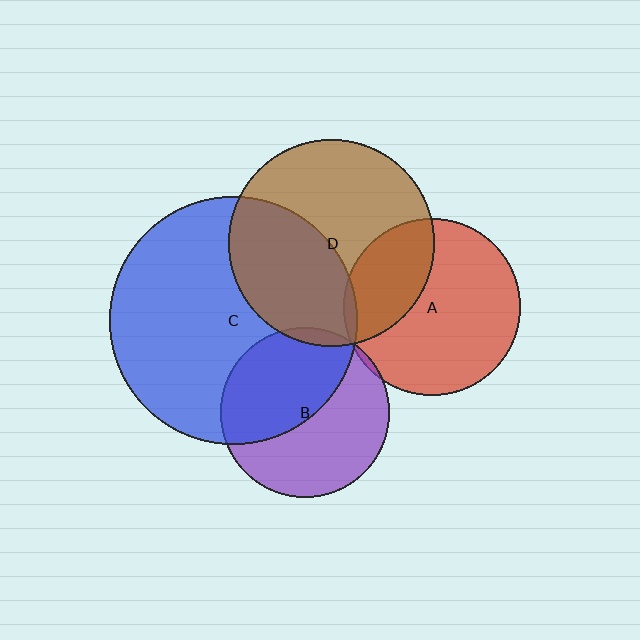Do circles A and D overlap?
Yes.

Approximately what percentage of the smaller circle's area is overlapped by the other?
Approximately 30%.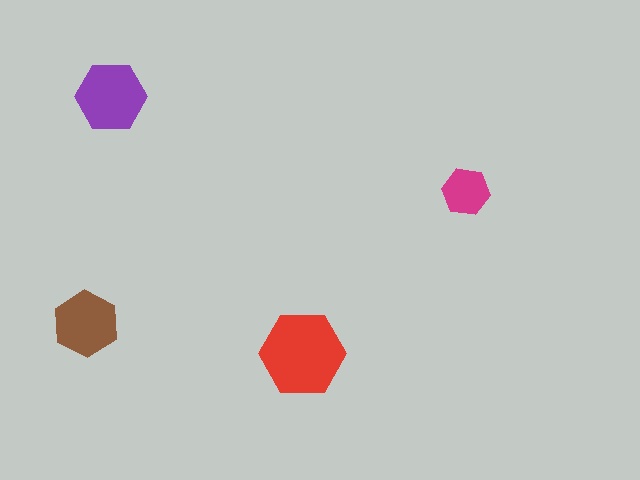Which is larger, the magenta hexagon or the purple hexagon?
The purple one.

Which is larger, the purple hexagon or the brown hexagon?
The purple one.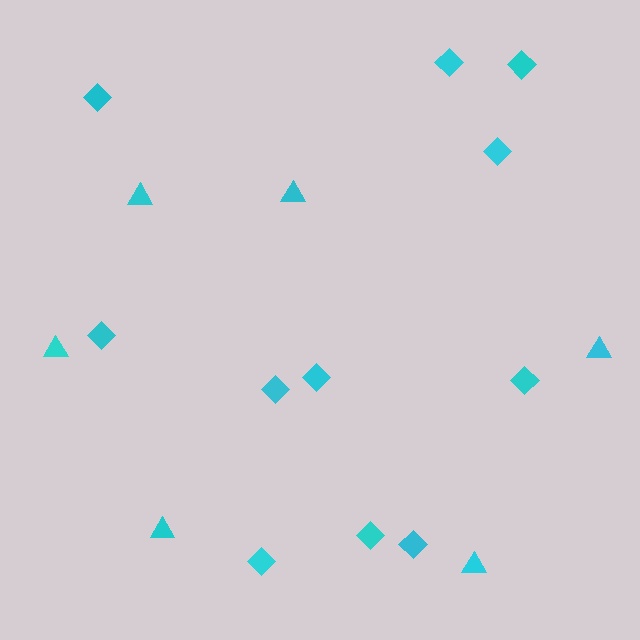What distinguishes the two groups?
There are 2 groups: one group of diamonds (11) and one group of triangles (6).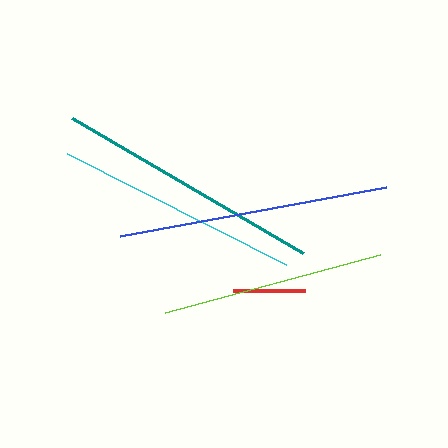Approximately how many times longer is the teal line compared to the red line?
The teal line is approximately 3.7 times the length of the red line.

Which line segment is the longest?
The blue line is the longest at approximately 271 pixels.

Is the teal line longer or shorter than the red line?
The teal line is longer than the red line.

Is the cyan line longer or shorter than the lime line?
The cyan line is longer than the lime line.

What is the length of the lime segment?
The lime segment is approximately 223 pixels long.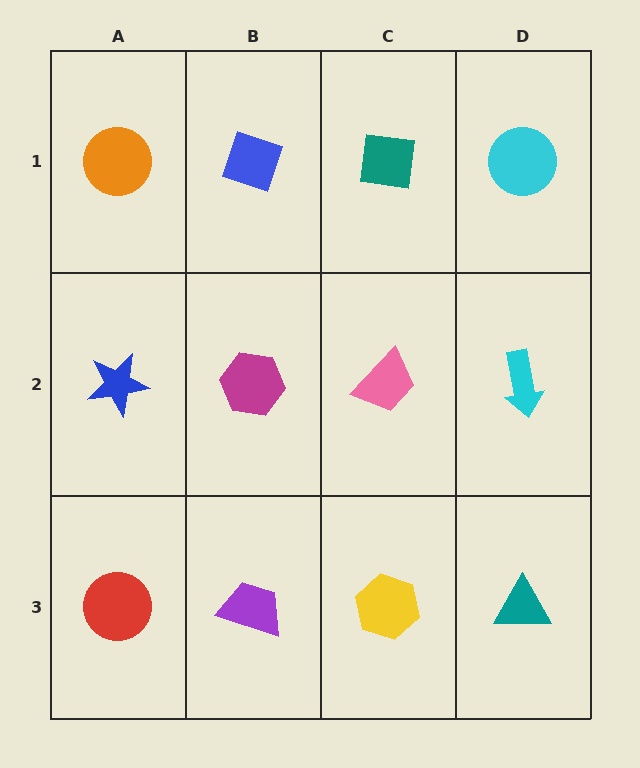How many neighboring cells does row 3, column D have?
2.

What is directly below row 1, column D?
A cyan arrow.